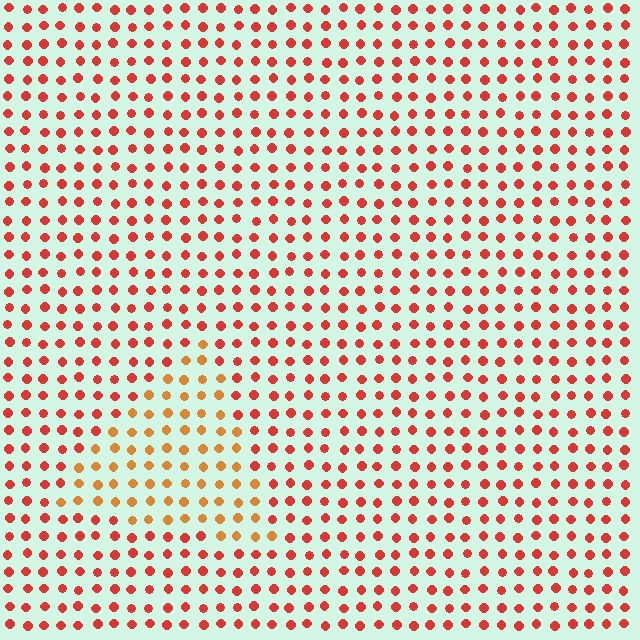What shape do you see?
I see a triangle.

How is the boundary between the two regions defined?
The boundary is defined purely by a slight shift in hue (about 29 degrees). Spacing, size, and orientation are identical on both sides.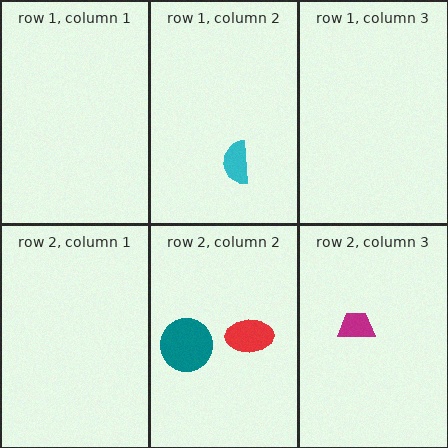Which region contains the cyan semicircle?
The row 1, column 2 region.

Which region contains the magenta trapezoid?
The row 2, column 3 region.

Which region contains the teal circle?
The row 2, column 2 region.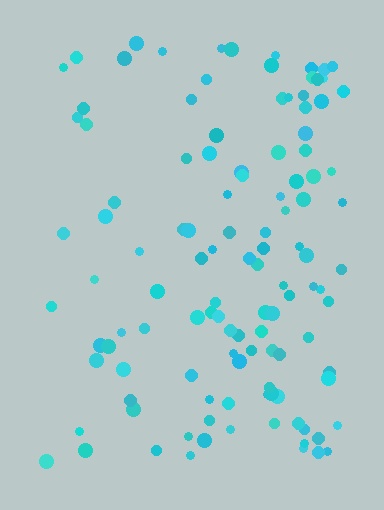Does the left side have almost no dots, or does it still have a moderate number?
Still a moderate number, just noticeably fewer than the right.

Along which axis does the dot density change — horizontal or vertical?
Horizontal.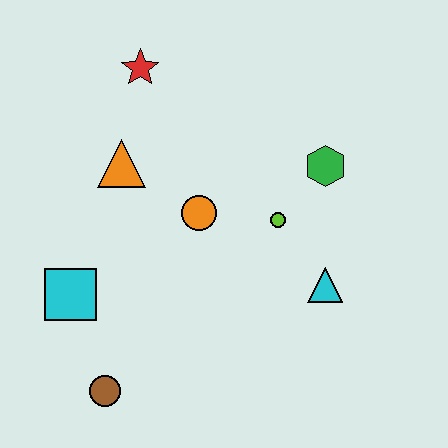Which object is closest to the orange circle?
The lime circle is closest to the orange circle.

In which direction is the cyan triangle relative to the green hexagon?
The cyan triangle is below the green hexagon.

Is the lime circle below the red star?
Yes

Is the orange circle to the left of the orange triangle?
No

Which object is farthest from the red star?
The brown circle is farthest from the red star.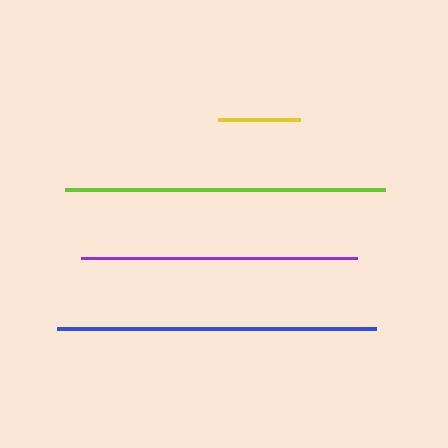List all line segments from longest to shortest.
From longest to shortest: lime, blue, purple, yellow.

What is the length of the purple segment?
The purple segment is approximately 276 pixels long.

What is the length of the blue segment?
The blue segment is approximately 319 pixels long.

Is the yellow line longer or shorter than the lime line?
The lime line is longer than the yellow line.